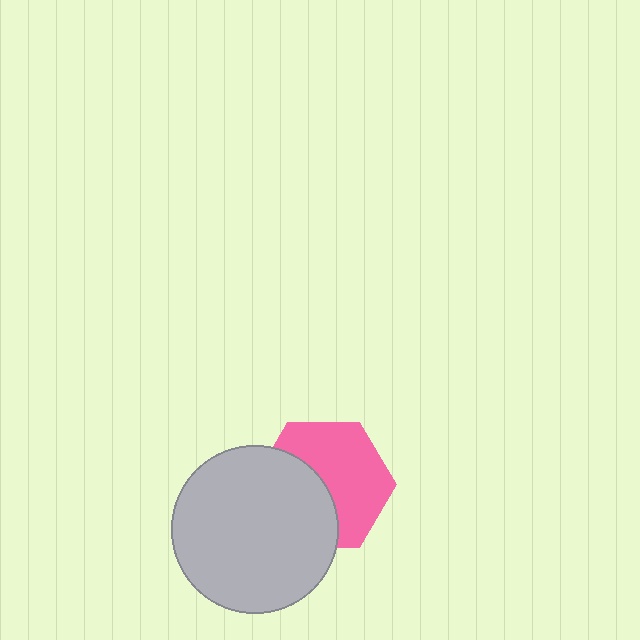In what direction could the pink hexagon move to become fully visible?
The pink hexagon could move toward the upper-right. That would shift it out from behind the light gray circle entirely.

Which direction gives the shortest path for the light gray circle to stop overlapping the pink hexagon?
Moving toward the lower-left gives the shortest separation.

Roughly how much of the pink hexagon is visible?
About half of it is visible (roughly 57%).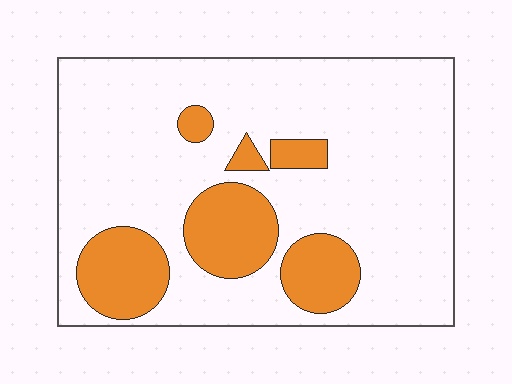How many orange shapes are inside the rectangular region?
6.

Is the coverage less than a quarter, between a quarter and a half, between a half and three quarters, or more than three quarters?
Less than a quarter.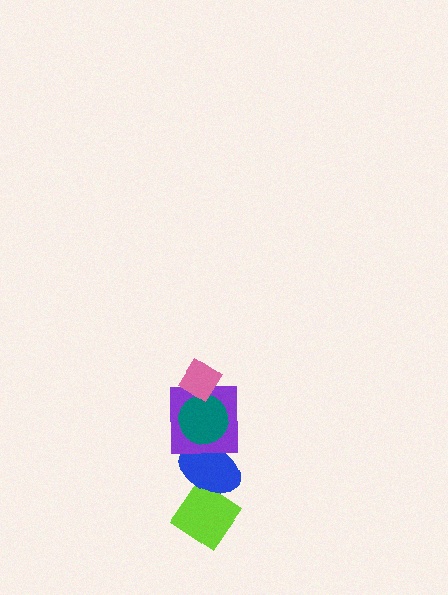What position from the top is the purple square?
The purple square is 3rd from the top.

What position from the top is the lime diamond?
The lime diamond is 5th from the top.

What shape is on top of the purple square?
The teal circle is on top of the purple square.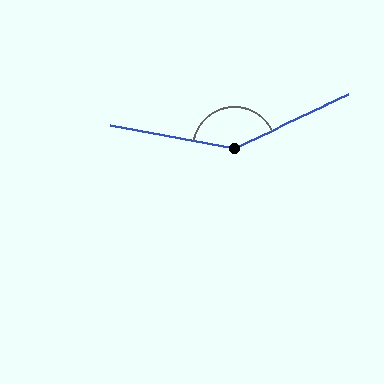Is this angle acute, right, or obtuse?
It is obtuse.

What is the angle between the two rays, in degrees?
Approximately 145 degrees.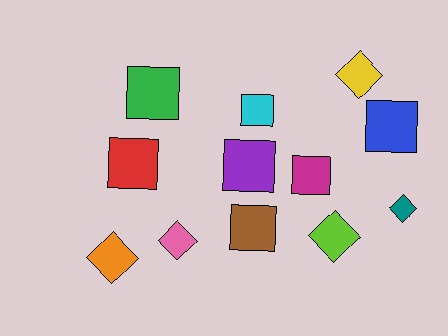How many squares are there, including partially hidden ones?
There are 7 squares.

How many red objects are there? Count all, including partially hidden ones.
There is 1 red object.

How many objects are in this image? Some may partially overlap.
There are 12 objects.